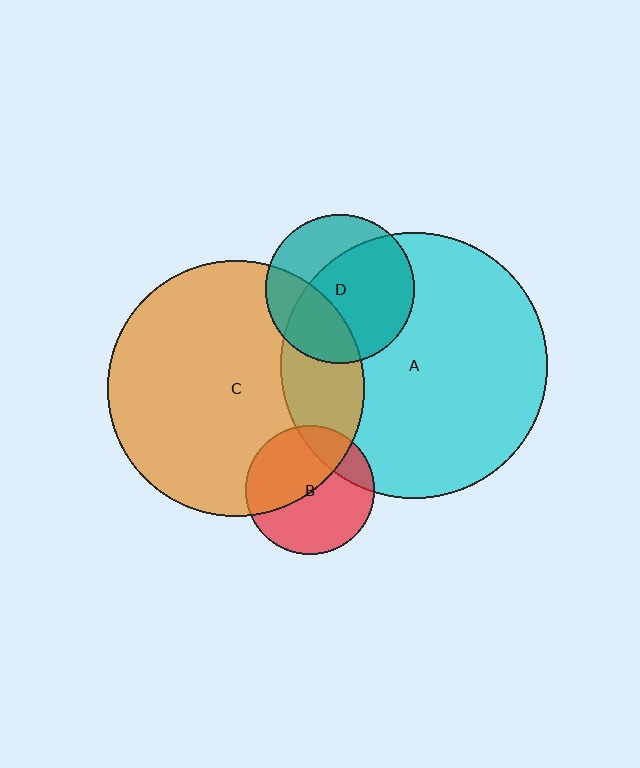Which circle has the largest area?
Circle A (cyan).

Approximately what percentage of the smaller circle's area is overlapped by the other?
Approximately 20%.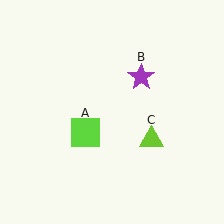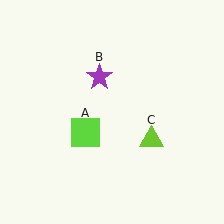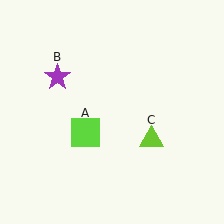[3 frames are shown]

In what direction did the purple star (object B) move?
The purple star (object B) moved left.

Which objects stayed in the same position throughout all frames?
Lime square (object A) and lime triangle (object C) remained stationary.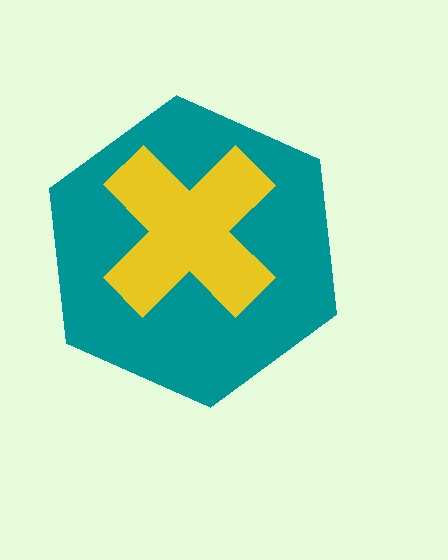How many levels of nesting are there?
2.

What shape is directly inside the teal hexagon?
The yellow cross.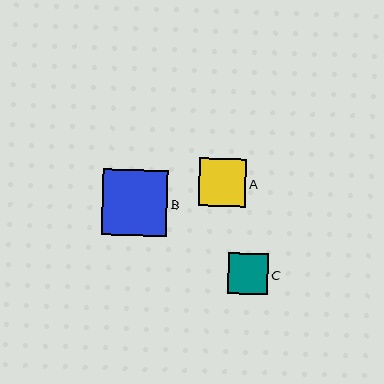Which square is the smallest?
Square C is the smallest with a size of approximately 40 pixels.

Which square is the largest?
Square B is the largest with a size of approximately 65 pixels.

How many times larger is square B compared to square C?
Square B is approximately 1.6 times the size of square C.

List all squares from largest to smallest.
From largest to smallest: B, A, C.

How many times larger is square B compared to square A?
Square B is approximately 1.4 times the size of square A.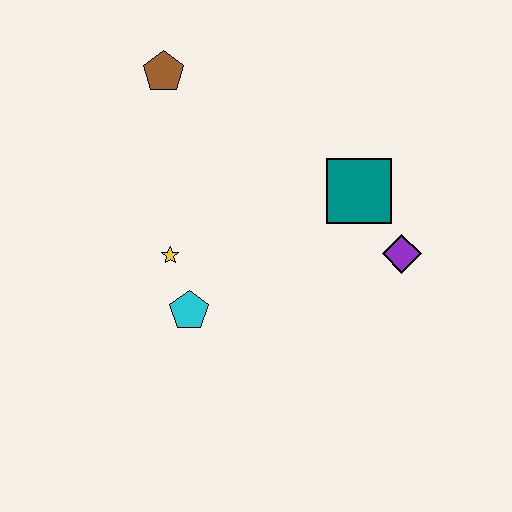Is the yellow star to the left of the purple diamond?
Yes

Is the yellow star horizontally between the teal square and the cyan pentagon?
No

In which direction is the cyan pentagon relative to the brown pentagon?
The cyan pentagon is below the brown pentagon.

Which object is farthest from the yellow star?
The purple diamond is farthest from the yellow star.